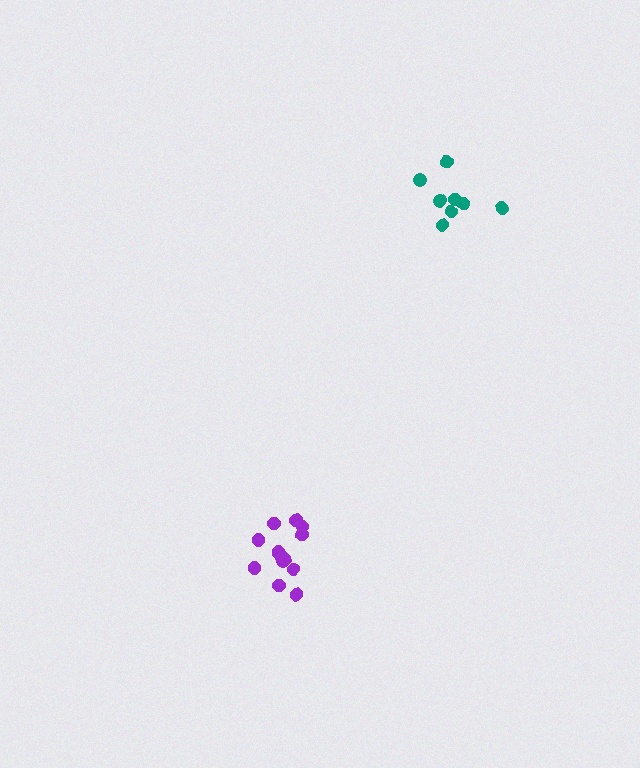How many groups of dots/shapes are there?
There are 2 groups.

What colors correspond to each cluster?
The clusters are colored: purple, teal.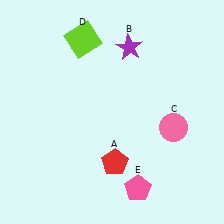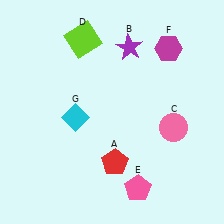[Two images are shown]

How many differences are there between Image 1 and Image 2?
There are 2 differences between the two images.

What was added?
A magenta hexagon (F), a cyan diamond (G) were added in Image 2.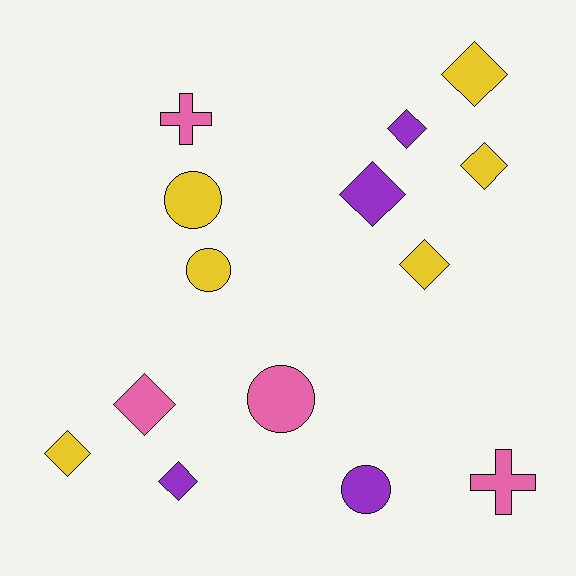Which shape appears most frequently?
Diamond, with 8 objects.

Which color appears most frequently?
Yellow, with 6 objects.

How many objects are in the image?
There are 14 objects.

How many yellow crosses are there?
There are no yellow crosses.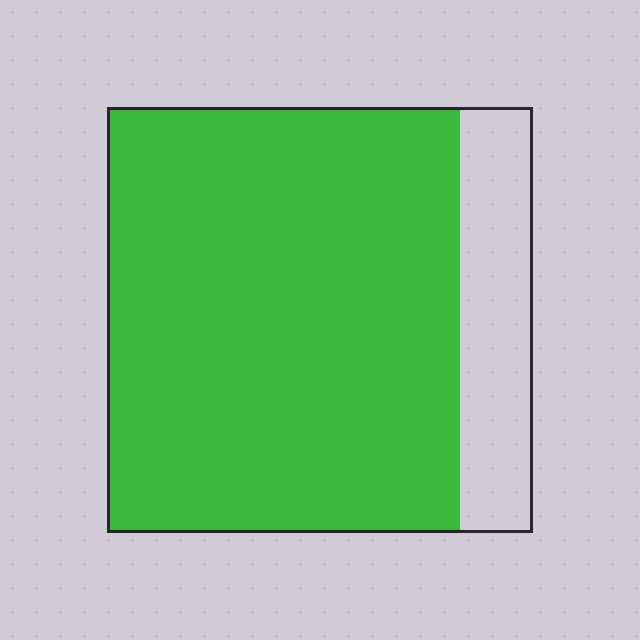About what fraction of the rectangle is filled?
About five sixths (5/6).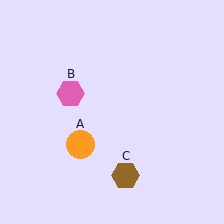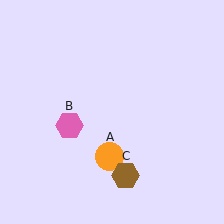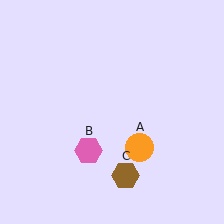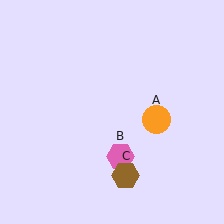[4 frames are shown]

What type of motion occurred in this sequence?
The orange circle (object A), pink hexagon (object B) rotated counterclockwise around the center of the scene.